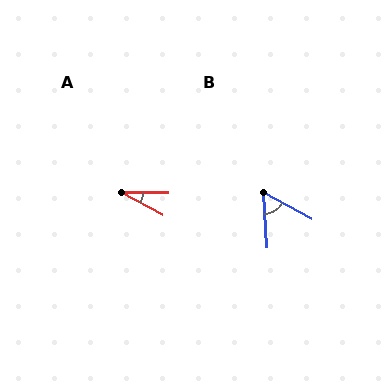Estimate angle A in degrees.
Approximately 29 degrees.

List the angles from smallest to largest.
A (29°), B (57°).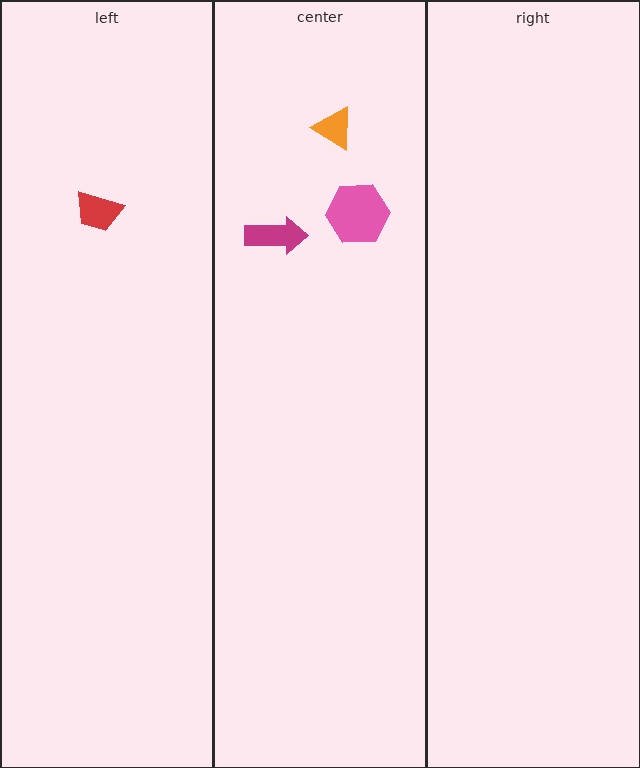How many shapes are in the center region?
3.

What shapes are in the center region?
The pink hexagon, the orange triangle, the magenta arrow.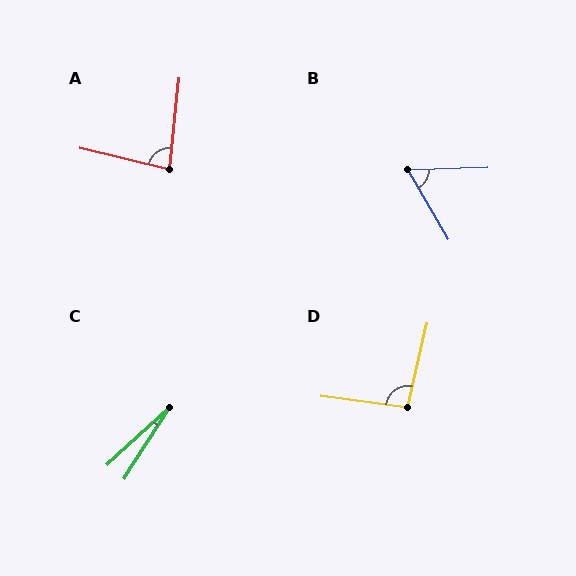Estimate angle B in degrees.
Approximately 61 degrees.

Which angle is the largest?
D, at approximately 95 degrees.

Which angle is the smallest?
C, at approximately 15 degrees.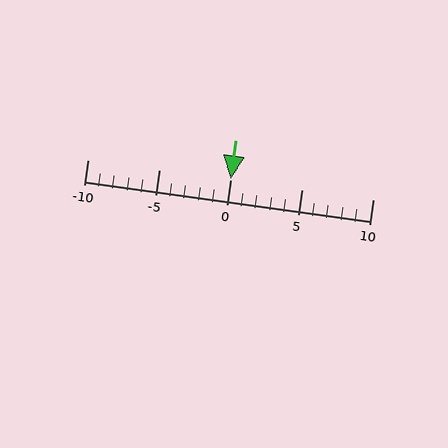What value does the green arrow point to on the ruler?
The green arrow points to approximately 0.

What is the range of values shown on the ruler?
The ruler shows values from -10 to 10.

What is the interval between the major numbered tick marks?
The major tick marks are spaced 5 units apart.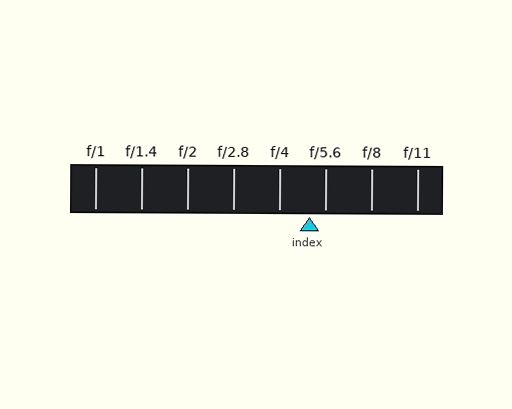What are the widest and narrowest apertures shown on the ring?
The widest aperture shown is f/1 and the narrowest is f/11.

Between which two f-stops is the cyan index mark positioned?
The index mark is between f/4 and f/5.6.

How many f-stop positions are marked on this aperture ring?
There are 8 f-stop positions marked.